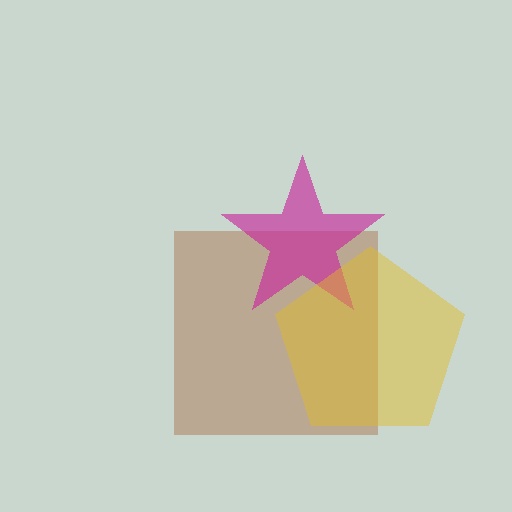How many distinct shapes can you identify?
There are 3 distinct shapes: a brown square, a magenta star, a yellow pentagon.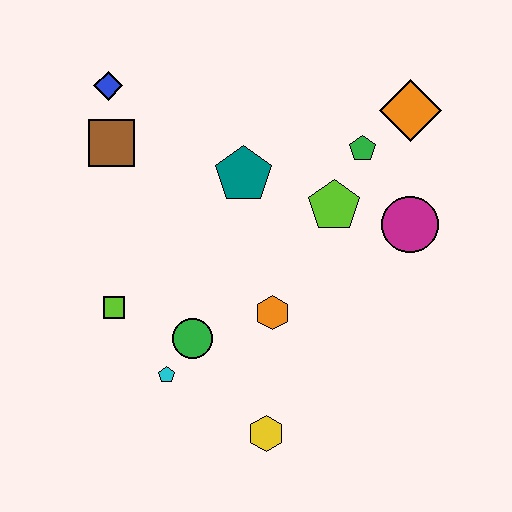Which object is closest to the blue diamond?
The brown square is closest to the blue diamond.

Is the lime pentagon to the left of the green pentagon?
Yes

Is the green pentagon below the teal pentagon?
No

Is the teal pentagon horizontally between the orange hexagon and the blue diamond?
Yes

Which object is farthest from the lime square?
The orange diamond is farthest from the lime square.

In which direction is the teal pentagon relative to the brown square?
The teal pentagon is to the right of the brown square.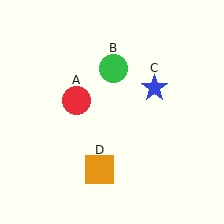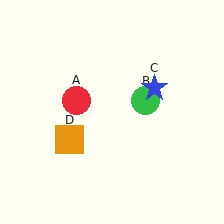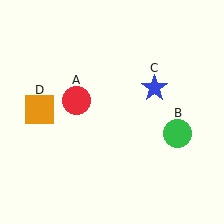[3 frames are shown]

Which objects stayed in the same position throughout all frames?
Red circle (object A) and blue star (object C) remained stationary.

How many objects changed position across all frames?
2 objects changed position: green circle (object B), orange square (object D).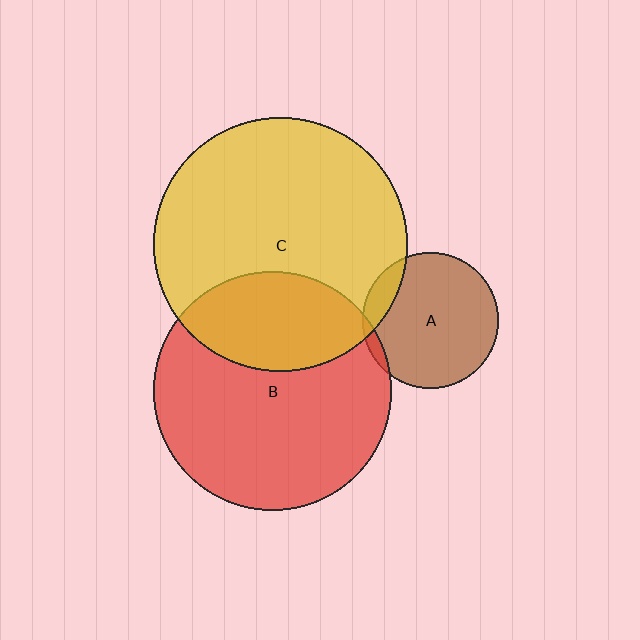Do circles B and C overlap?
Yes.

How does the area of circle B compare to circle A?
Approximately 3.1 times.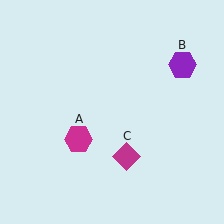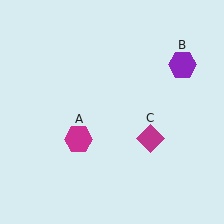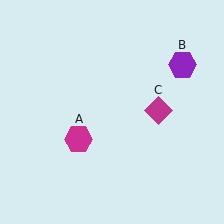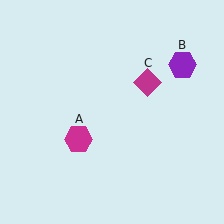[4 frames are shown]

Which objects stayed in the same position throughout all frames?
Magenta hexagon (object A) and purple hexagon (object B) remained stationary.